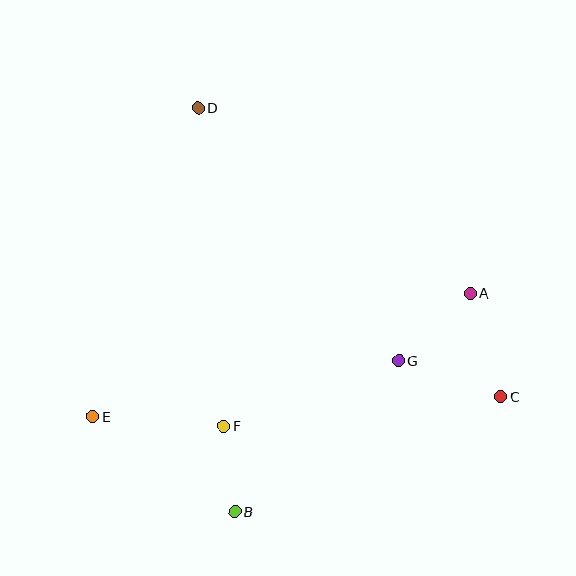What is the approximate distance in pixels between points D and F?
The distance between D and F is approximately 320 pixels.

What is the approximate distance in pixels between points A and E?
The distance between A and E is approximately 397 pixels.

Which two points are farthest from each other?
Points C and D are farthest from each other.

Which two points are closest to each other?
Points B and F are closest to each other.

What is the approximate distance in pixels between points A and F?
The distance between A and F is approximately 280 pixels.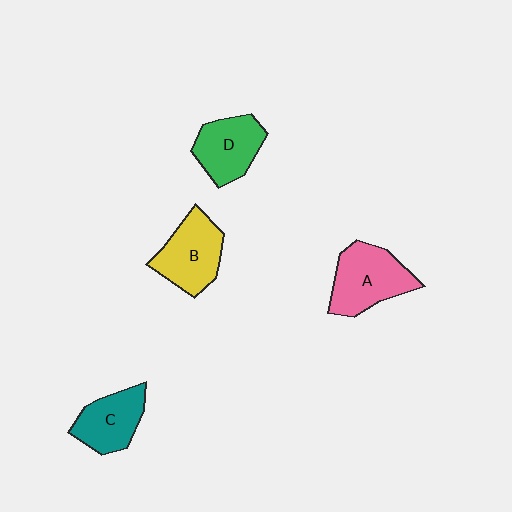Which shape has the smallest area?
Shape C (teal).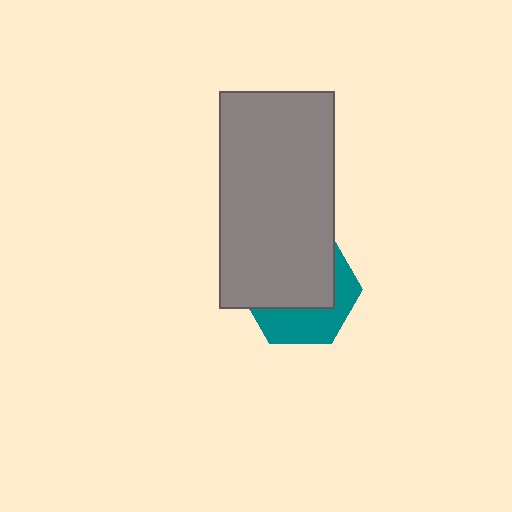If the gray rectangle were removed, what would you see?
You would see the complete teal hexagon.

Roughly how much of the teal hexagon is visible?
A small part of it is visible (roughly 38%).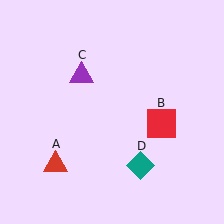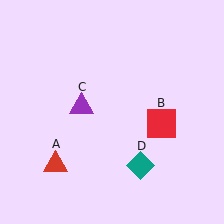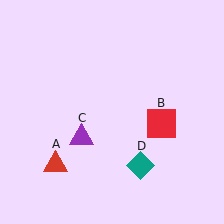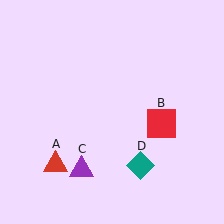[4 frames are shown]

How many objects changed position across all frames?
1 object changed position: purple triangle (object C).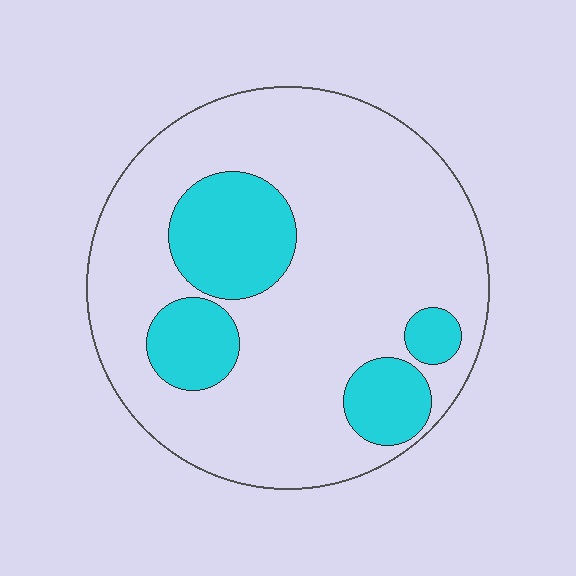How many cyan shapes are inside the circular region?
4.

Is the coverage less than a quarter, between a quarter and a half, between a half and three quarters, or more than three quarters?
Less than a quarter.